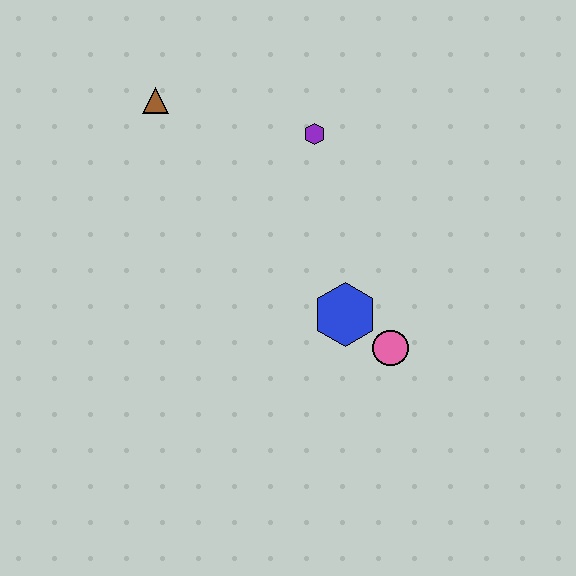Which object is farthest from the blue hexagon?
The brown triangle is farthest from the blue hexagon.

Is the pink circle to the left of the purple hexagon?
No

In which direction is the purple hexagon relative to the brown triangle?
The purple hexagon is to the right of the brown triangle.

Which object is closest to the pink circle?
The blue hexagon is closest to the pink circle.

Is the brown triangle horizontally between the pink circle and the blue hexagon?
No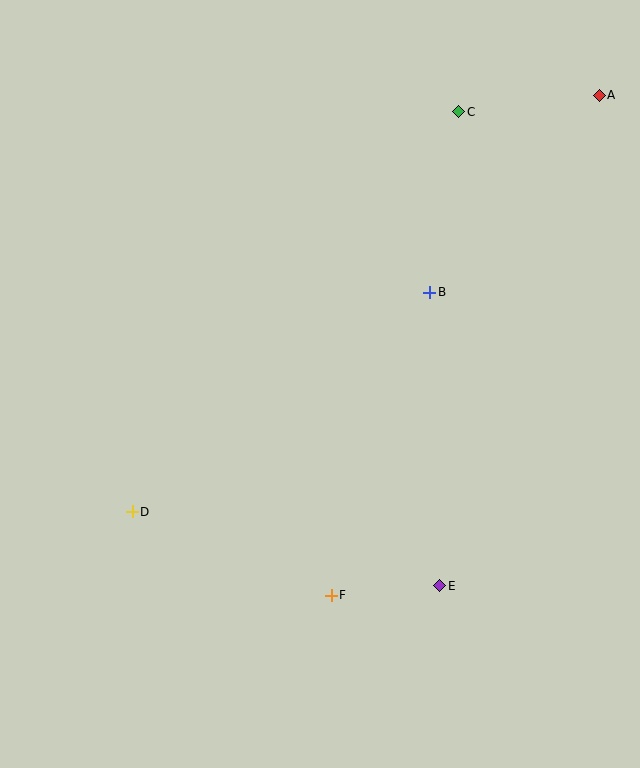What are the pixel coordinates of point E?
Point E is at (440, 586).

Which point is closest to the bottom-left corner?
Point D is closest to the bottom-left corner.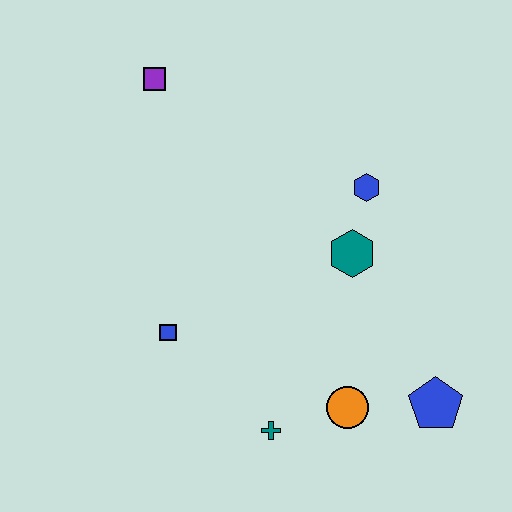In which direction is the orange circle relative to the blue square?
The orange circle is to the right of the blue square.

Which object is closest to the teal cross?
The orange circle is closest to the teal cross.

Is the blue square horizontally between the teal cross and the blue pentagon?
No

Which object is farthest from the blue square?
The blue pentagon is farthest from the blue square.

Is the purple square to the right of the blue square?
No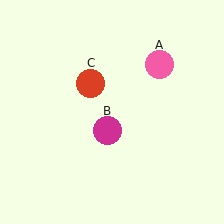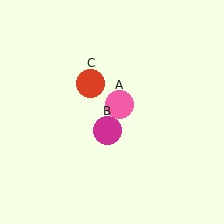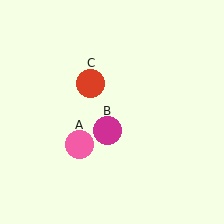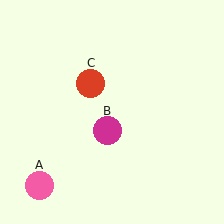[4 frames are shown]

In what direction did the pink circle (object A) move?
The pink circle (object A) moved down and to the left.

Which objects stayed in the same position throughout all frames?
Magenta circle (object B) and red circle (object C) remained stationary.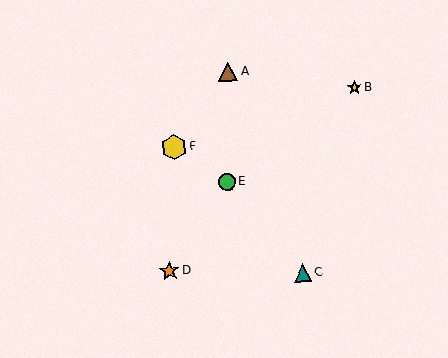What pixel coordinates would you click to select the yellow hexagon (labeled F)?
Click at (174, 147) to select the yellow hexagon F.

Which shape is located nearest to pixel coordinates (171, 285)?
The orange star (labeled D) at (169, 271) is nearest to that location.